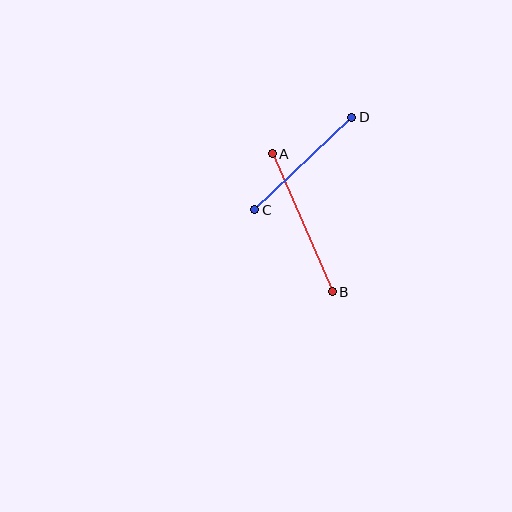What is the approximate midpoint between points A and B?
The midpoint is at approximately (302, 223) pixels.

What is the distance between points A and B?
The distance is approximately 151 pixels.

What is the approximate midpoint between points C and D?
The midpoint is at approximately (303, 163) pixels.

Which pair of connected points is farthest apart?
Points A and B are farthest apart.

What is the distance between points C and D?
The distance is approximately 134 pixels.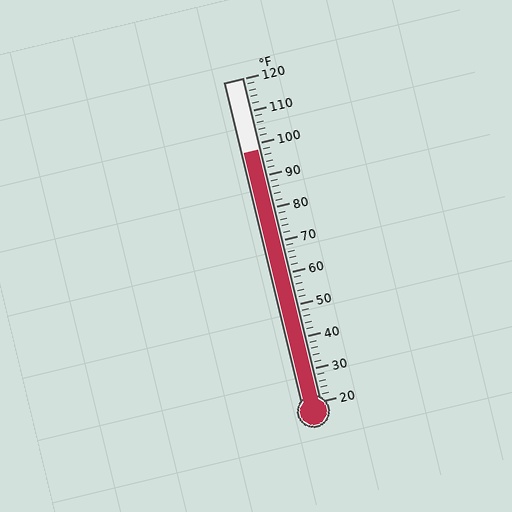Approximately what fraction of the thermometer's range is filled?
The thermometer is filled to approximately 80% of its range.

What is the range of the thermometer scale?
The thermometer scale ranges from 20°F to 120°F.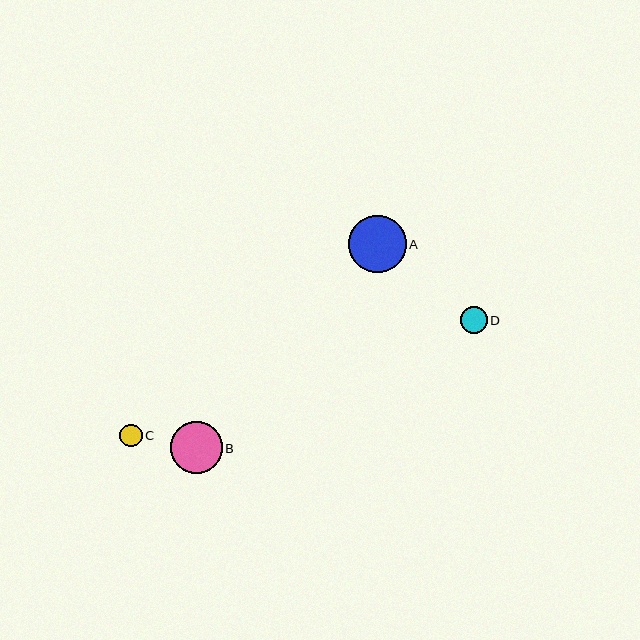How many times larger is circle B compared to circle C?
Circle B is approximately 2.3 times the size of circle C.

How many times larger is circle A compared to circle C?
Circle A is approximately 2.5 times the size of circle C.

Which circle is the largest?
Circle A is the largest with a size of approximately 57 pixels.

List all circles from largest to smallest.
From largest to smallest: A, B, D, C.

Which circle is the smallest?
Circle C is the smallest with a size of approximately 23 pixels.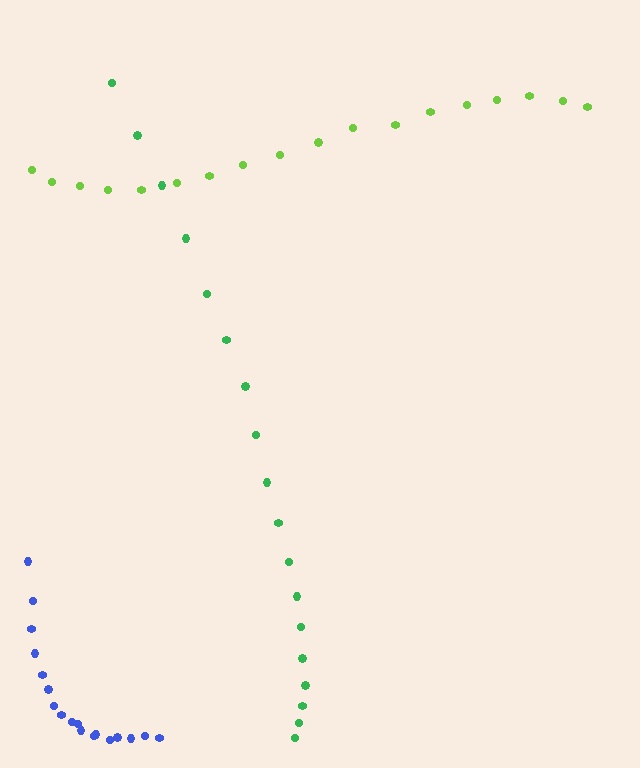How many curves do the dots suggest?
There are 3 distinct paths.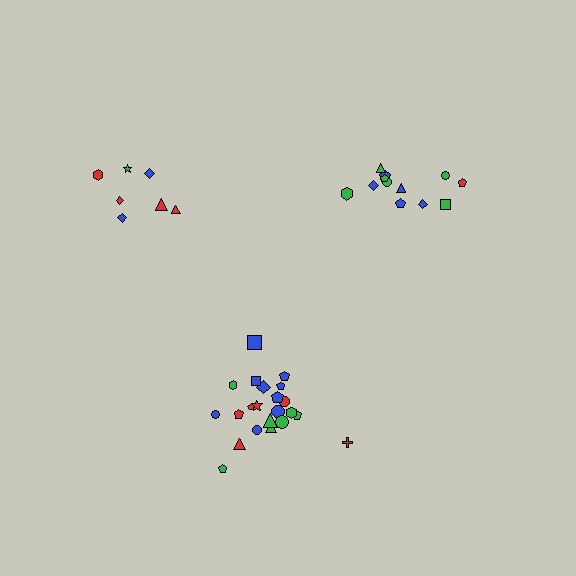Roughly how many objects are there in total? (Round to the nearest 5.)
Roughly 40 objects in total.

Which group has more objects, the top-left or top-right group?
The top-right group.